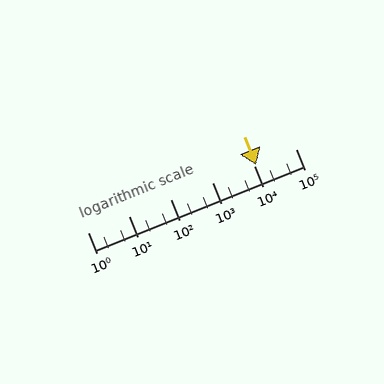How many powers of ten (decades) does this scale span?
The scale spans 5 decades, from 1 to 100000.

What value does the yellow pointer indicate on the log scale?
The pointer indicates approximately 11000.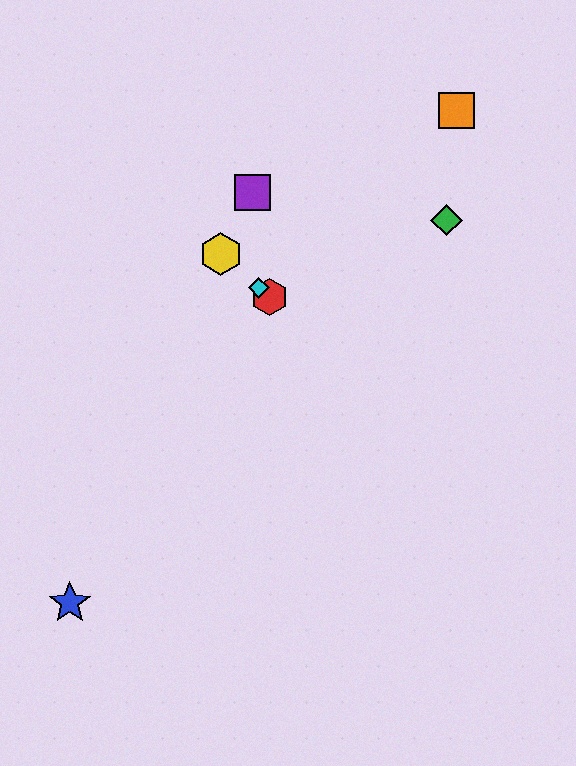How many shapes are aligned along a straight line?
3 shapes (the red hexagon, the yellow hexagon, the cyan diamond) are aligned along a straight line.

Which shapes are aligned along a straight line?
The red hexagon, the yellow hexagon, the cyan diamond are aligned along a straight line.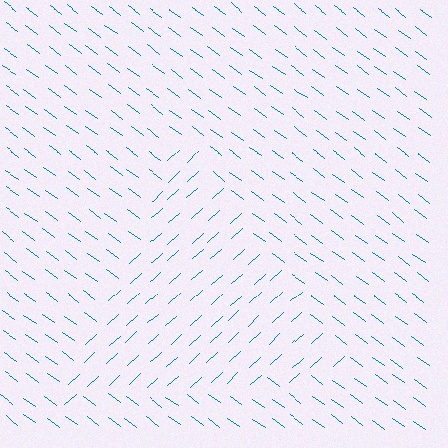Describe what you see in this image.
The image is filled with small teal line segments. A triangle region in the image has lines oriented differently from the surrounding lines, creating a visible texture boundary.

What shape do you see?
I see a triangle.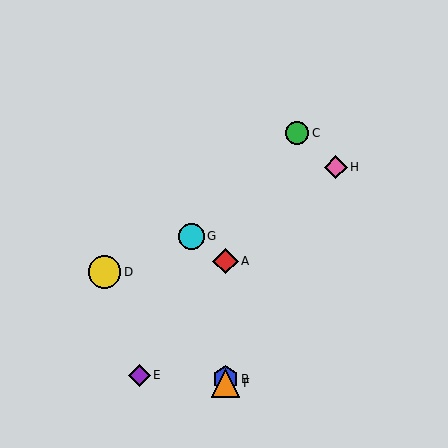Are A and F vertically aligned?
Yes, both are at x≈225.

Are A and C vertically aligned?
No, A is at x≈225 and C is at x≈297.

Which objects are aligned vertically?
Objects A, B, F are aligned vertically.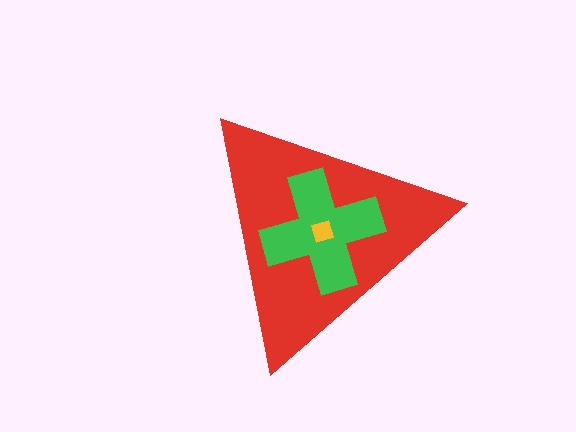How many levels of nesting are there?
3.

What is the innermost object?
The yellow square.